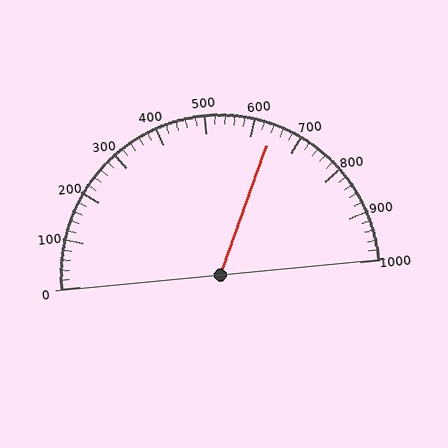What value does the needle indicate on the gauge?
The needle indicates approximately 640.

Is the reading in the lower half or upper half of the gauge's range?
The reading is in the upper half of the range (0 to 1000).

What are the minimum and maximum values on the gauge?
The gauge ranges from 0 to 1000.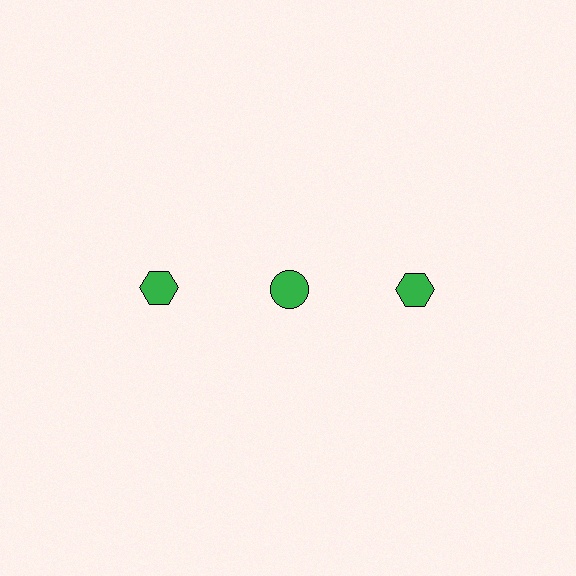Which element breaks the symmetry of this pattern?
The green circle in the top row, second from left column breaks the symmetry. All other shapes are green hexagons.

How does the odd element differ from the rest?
It has a different shape: circle instead of hexagon.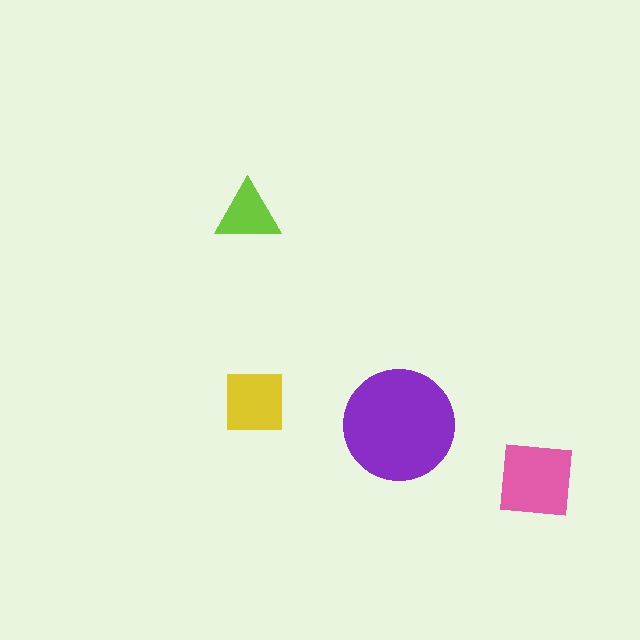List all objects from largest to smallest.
The purple circle, the pink square, the yellow square, the lime triangle.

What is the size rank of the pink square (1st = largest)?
2nd.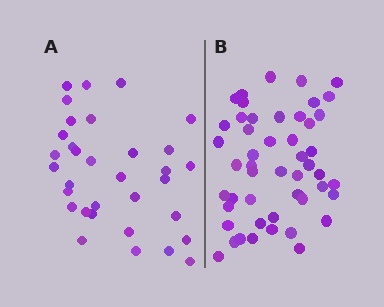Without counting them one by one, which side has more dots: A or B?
Region B (the right region) has more dots.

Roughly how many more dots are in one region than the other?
Region B has approximately 15 more dots than region A.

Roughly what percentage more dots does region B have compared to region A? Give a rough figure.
About 50% more.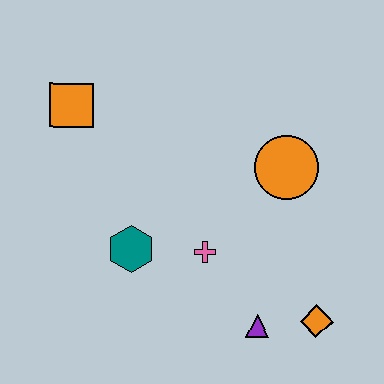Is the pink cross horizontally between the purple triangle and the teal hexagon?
Yes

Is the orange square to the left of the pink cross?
Yes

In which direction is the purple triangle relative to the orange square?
The purple triangle is below the orange square.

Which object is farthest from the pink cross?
The orange square is farthest from the pink cross.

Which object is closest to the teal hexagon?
The pink cross is closest to the teal hexagon.